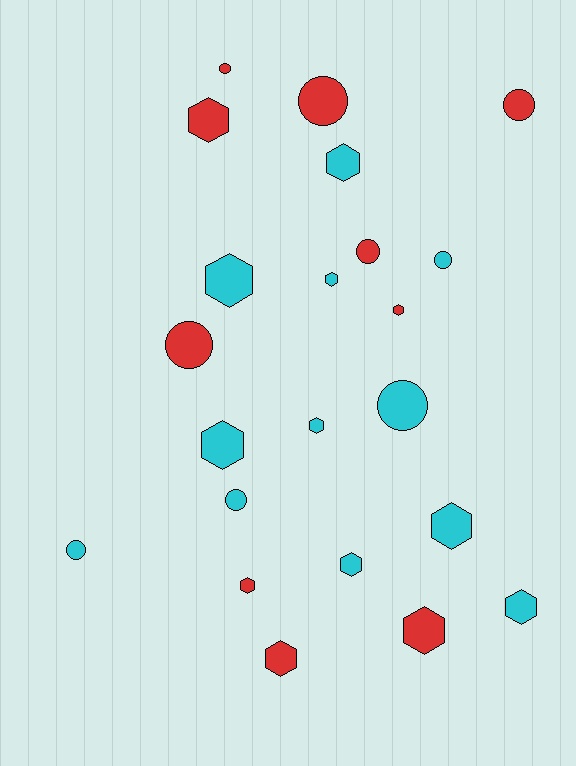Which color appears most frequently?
Cyan, with 12 objects.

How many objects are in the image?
There are 22 objects.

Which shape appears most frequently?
Hexagon, with 13 objects.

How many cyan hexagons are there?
There are 8 cyan hexagons.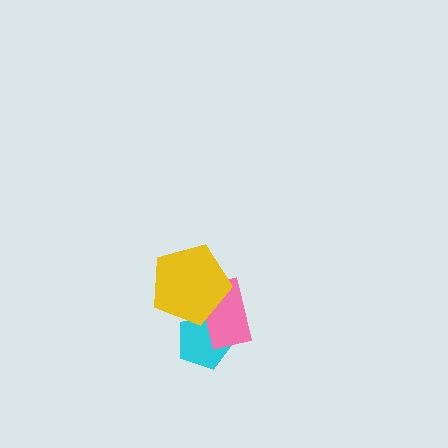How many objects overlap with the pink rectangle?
2 objects overlap with the pink rectangle.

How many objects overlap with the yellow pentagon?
2 objects overlap with the yellow pentagon.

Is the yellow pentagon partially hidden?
No, no other shape covers it.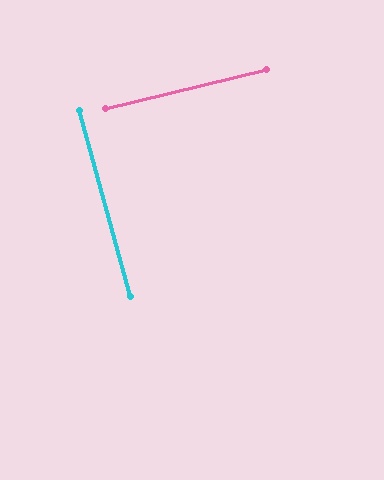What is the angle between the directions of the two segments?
Approximately 88 degrees.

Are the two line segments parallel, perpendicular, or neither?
Perpendicular — they meet at approximately 88°.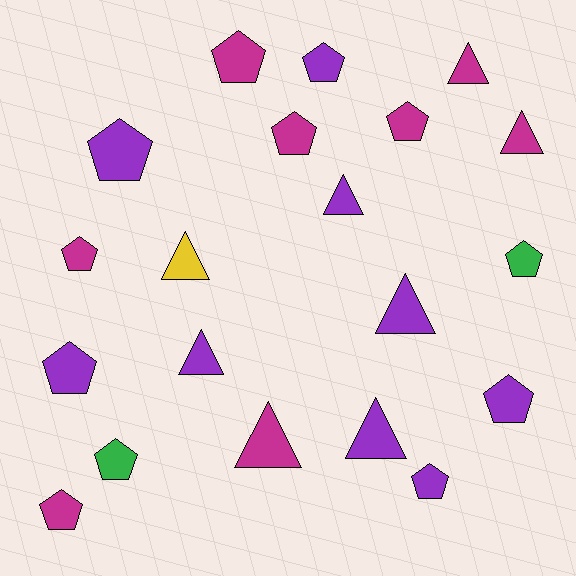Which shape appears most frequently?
Pentagon, with 12 objects.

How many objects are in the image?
There are 20 objects.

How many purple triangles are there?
There are 4 purple triangles.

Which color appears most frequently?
Purple, with 9 objects.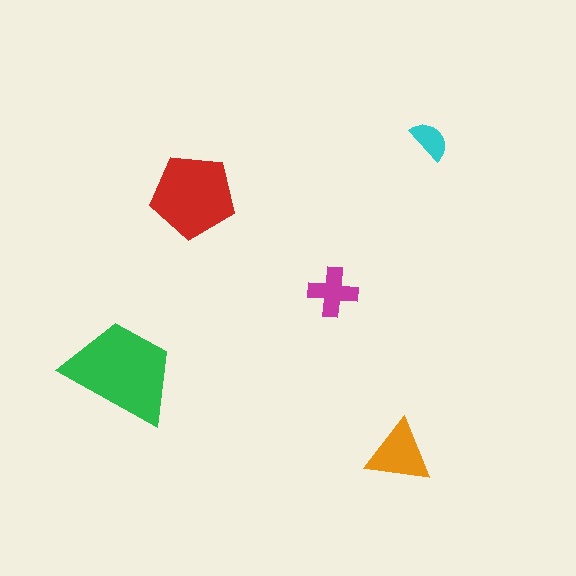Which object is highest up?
The cyan semicircle is topmost.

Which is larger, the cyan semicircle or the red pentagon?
The red pentagon.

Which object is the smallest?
The cyan semicircle.